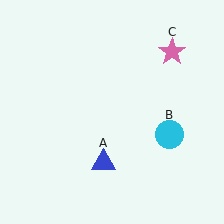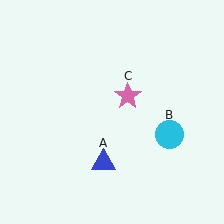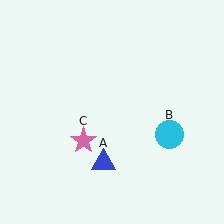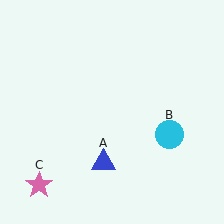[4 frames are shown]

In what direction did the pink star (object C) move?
The pink star (object C) moved down and to the left.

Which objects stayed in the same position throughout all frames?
Blue triangle (object A) and cyan circle (object B) remained stationary.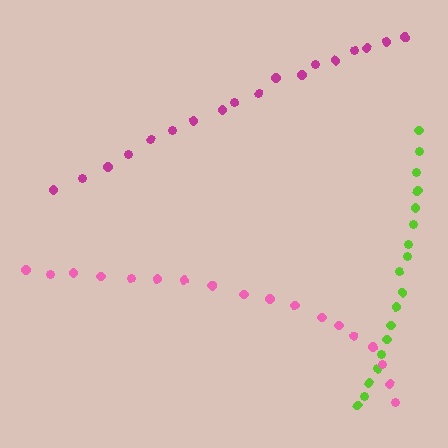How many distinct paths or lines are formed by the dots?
There are 3 distinct paths.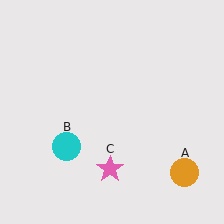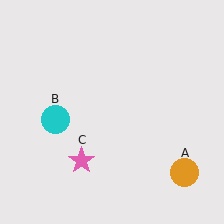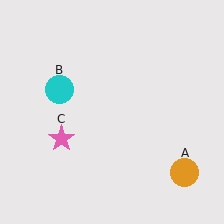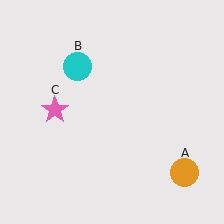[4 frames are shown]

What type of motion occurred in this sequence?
The cyan circle (object B), pink star (object C) rotated clockwise around the center of the scene.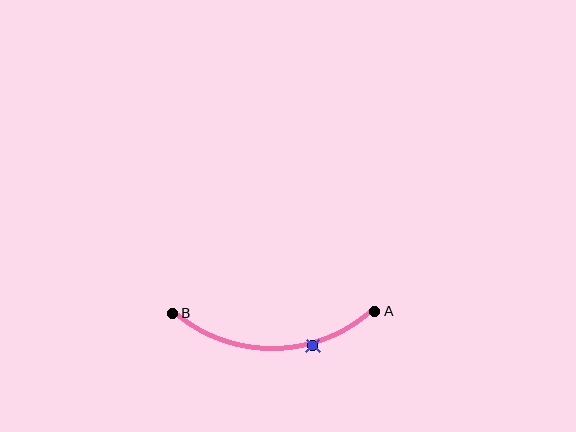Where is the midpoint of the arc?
The arc midpoint is the point on the curve farthest from the straight line joining A and B. It sits below that line.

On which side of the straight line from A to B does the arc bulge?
The arc bulges below the straight line connecting A and B.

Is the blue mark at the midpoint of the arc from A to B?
No. The blue mark lies on the arc but is closer to endpoint A. The arc midpoint would be at the point on the curve equidistant along the arc from both A and B.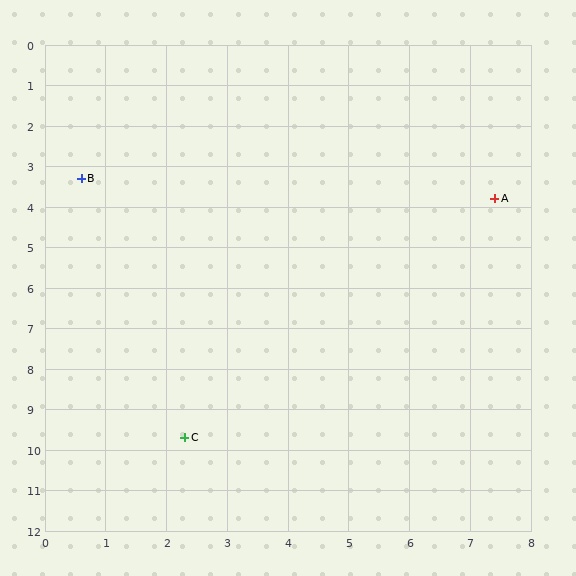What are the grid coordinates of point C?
Point C is at approximately (2.3, 9.7).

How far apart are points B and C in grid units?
Points B and C are about 6.6 grid units apart.